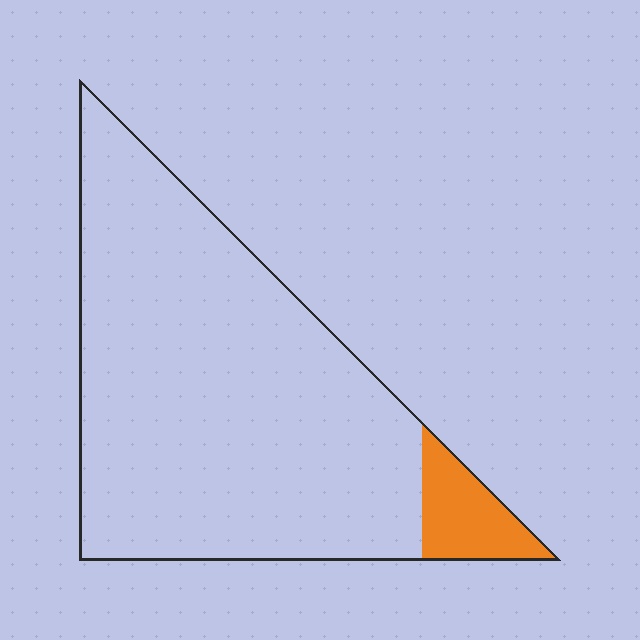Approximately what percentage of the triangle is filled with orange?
Approximately 10%.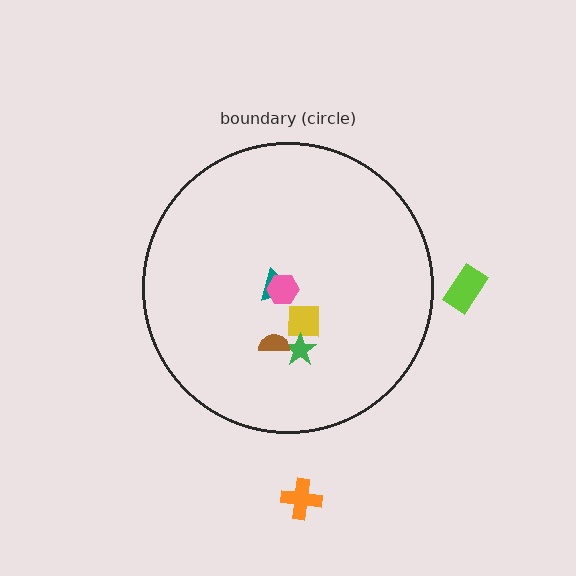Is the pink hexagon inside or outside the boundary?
Inside.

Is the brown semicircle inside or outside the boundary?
Inside.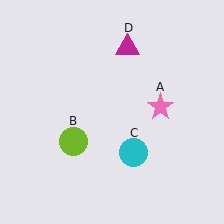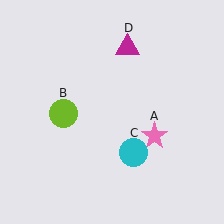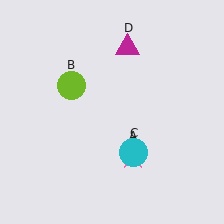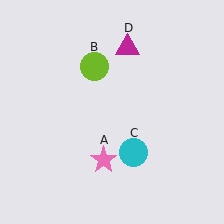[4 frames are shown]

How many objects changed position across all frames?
2 objects changed position: pink star (object A), lime circle (object B).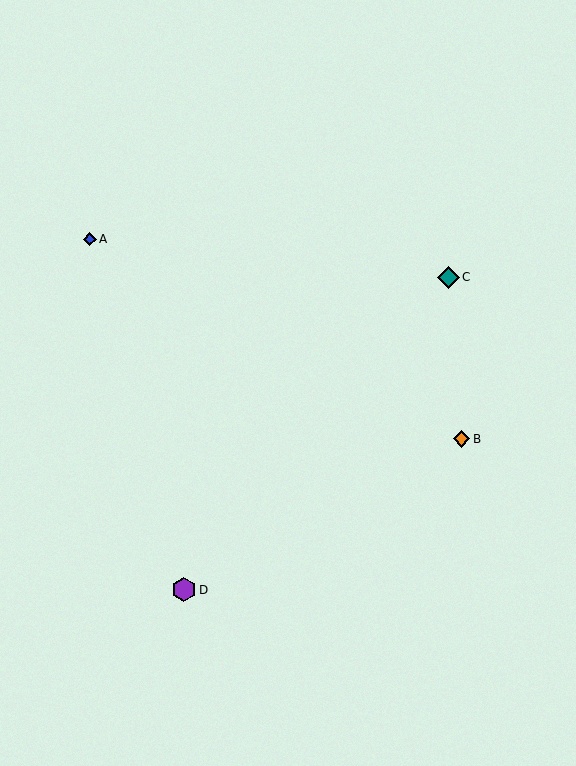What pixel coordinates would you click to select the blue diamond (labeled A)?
Click at (90, 239) to select the blue diamond A.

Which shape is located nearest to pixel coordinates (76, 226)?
The blue diamond (labeled A) at (90, 239) is nearest to that location.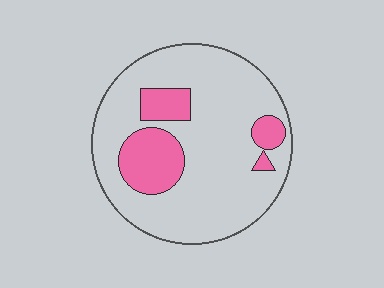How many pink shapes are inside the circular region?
4.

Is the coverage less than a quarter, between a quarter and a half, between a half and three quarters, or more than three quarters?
Less than a quarter.